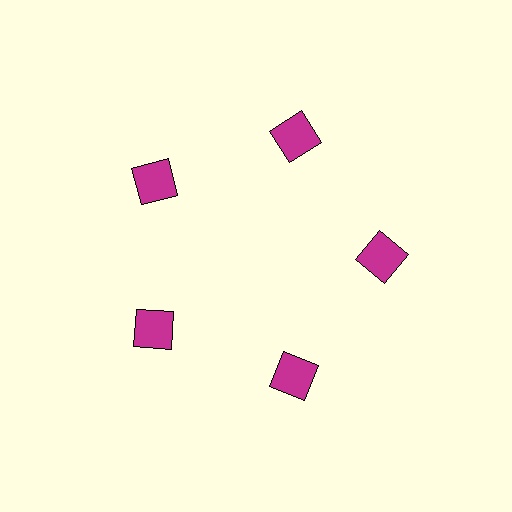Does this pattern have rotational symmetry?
Yes, this pattern has 5-fold rotational symmetry. It looks the same after rotating 72 degrees around the center.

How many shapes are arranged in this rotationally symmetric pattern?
There are 5 shapes, arranged in 5 groups of 1.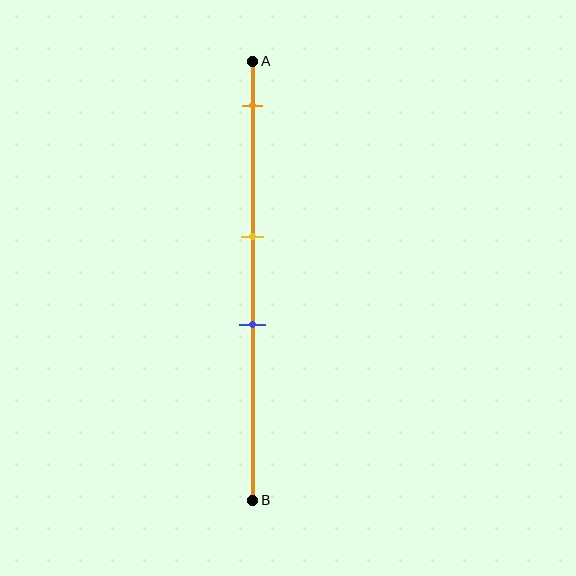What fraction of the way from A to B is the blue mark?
The blue mark is approximately 60% (0.6) of the way from A to B.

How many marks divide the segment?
There are 3 marks dividing the segment.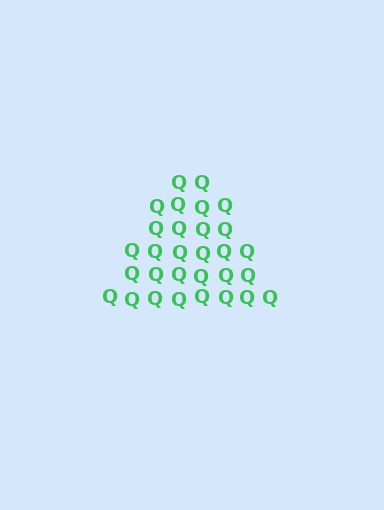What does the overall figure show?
The overall figure shows a triangle.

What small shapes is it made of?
It is made of small letter Q's.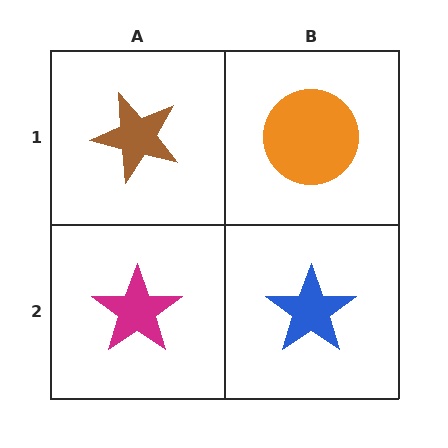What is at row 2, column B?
A blue star.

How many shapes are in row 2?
2 shapes.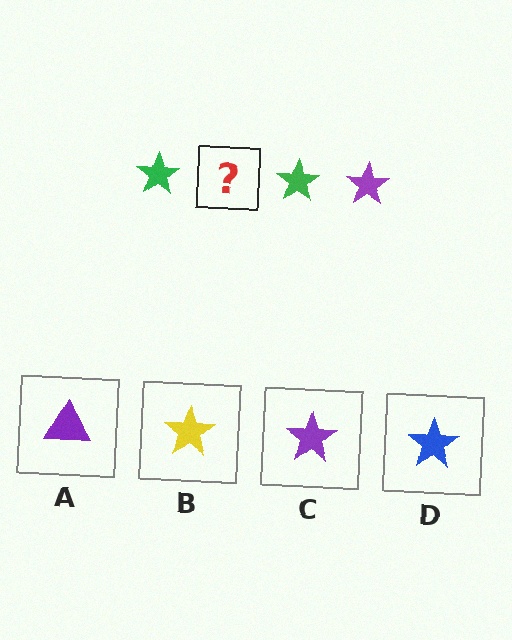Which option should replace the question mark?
Option C.